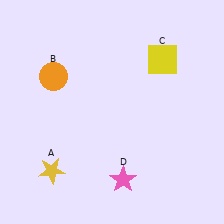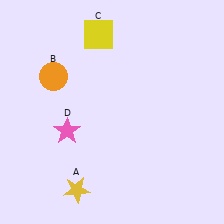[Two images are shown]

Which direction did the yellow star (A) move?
The yellow star (A) moved right.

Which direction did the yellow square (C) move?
The yellow square (C) moved left.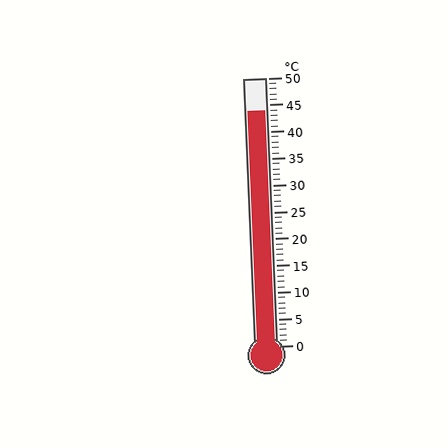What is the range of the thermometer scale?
The thermometer scale ranges from 0°C to 50°C.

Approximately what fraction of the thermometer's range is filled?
The thermometer is filled to approximately 90% of its range.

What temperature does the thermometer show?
The thermometer shows approximately 44°C.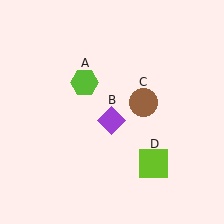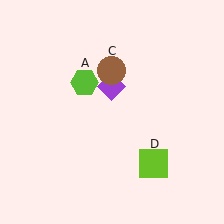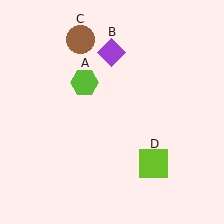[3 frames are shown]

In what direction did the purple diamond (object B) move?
The purple diamond (object B) moved up.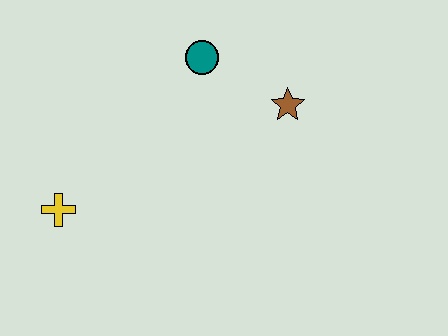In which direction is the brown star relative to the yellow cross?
The brown star is to the right of the yellow cross.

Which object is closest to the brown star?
The teal circle is closest to the brown star.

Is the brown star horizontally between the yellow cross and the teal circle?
No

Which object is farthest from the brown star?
The yellow cross is farthest from the brown star.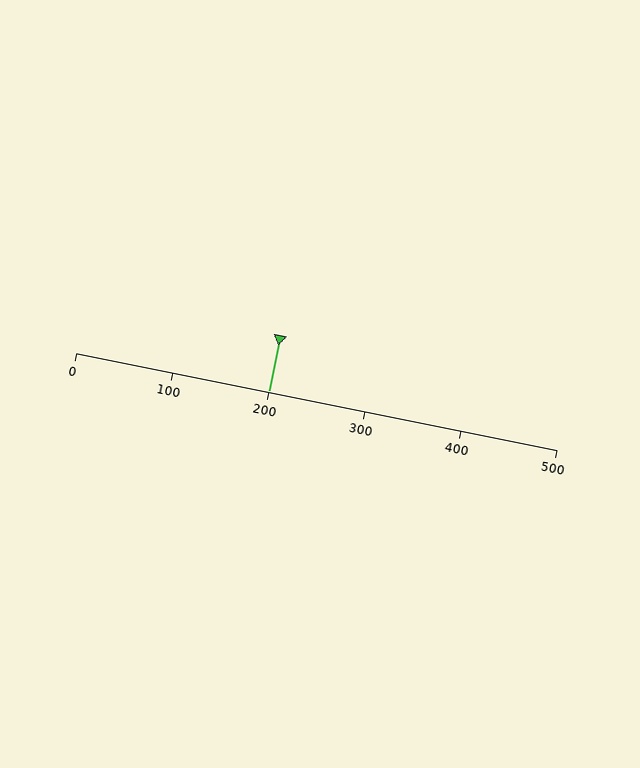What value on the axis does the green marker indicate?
The marker indicates approximately 200.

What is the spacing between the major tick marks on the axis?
The major ticks are spaced 100 apart.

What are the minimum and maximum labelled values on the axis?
The axis runs from 0 to 500.